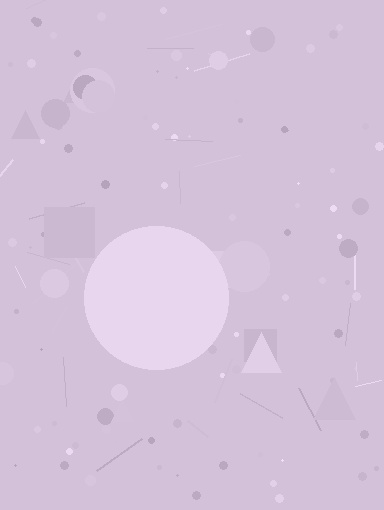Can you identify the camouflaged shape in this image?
The camouflaged shape is a circle.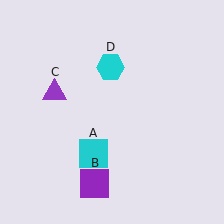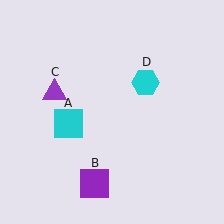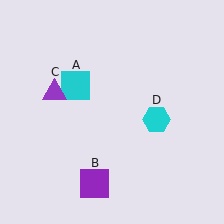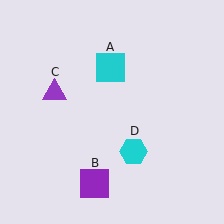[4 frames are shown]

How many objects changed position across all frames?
2 objects changed position: cyan square (object A), cyan hexagon (object D).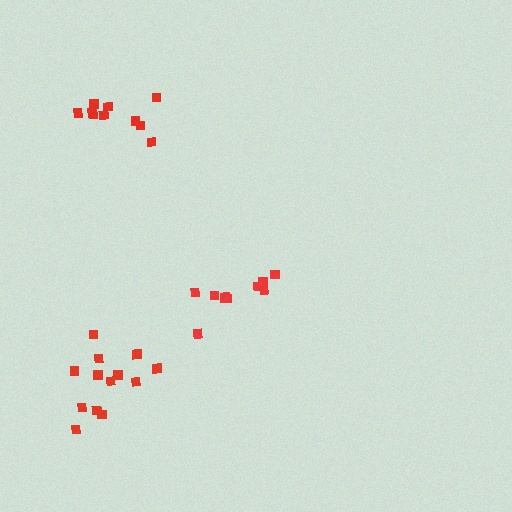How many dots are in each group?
Group 1: 9 dots, Group 2: 10 dots, Group 3: 13 dots (32 total).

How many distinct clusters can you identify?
There are 3 distinct clusters.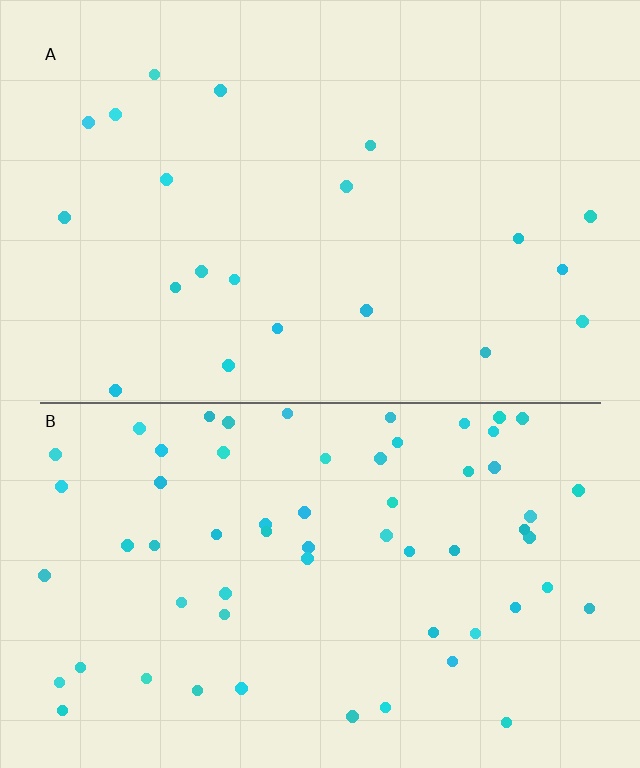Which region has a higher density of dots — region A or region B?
B (the bottom).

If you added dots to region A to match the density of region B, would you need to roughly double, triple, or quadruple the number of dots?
Approximately triple.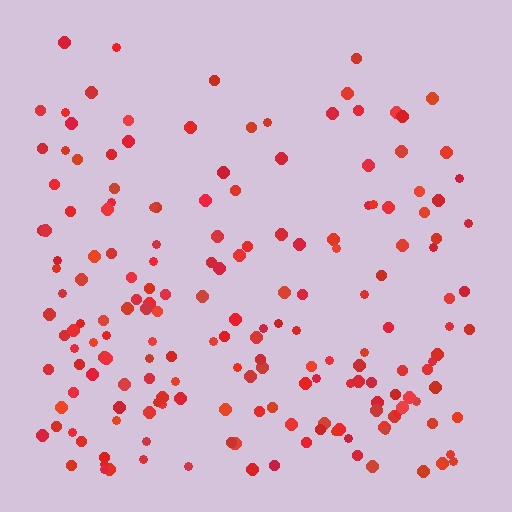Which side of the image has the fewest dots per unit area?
The top.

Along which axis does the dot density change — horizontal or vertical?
Vertical.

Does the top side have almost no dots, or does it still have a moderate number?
Still a moderate number, just noticeably fewer than the bottom.